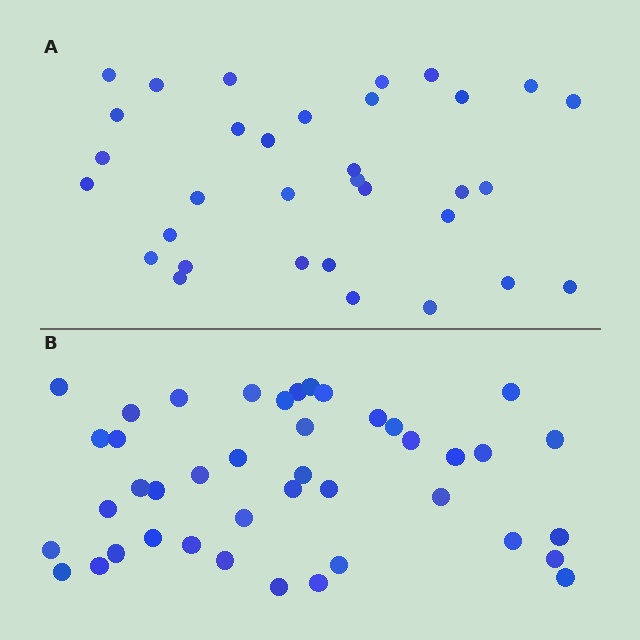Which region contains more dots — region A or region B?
Region B (the bottom region) has more dots.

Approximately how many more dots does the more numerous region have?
Region B has roughly 8 or so more dots than region A.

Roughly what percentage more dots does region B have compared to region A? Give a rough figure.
About 25% more.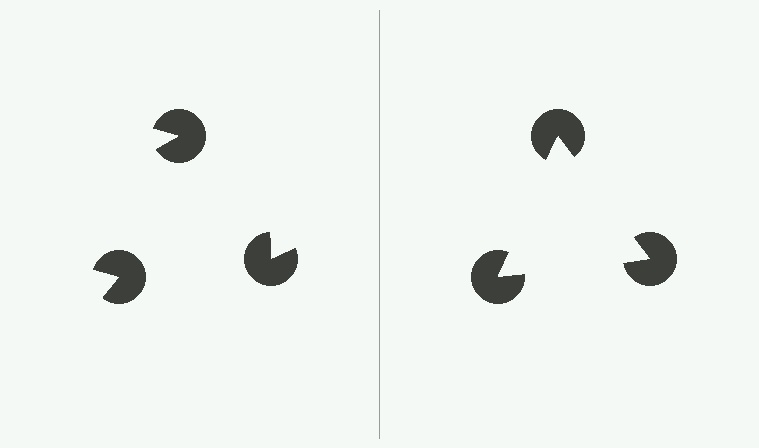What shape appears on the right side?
An illusory triangle.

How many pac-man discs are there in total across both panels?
6 — 3 on each side.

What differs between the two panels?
The pac-man discs are positioned identically on both sides; only the wedge orientations differ. On the right they align to a triangle; on the left they are misaligned.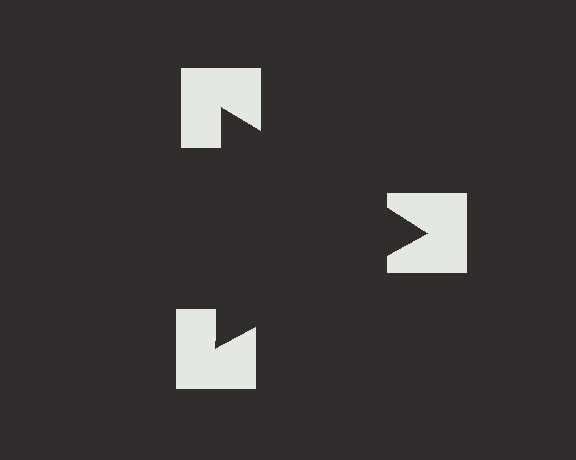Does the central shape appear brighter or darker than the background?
It typically appears slightly darker than the background, even though no actual brightness change is drawn.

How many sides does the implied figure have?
3 sides.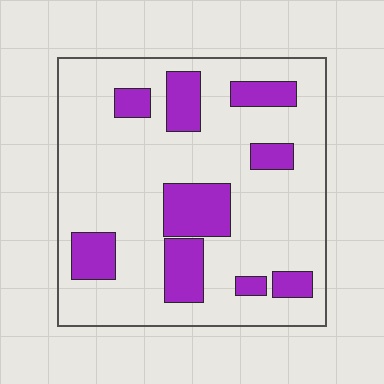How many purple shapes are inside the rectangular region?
9.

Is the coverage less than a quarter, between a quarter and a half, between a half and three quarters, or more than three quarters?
Less than a quarter.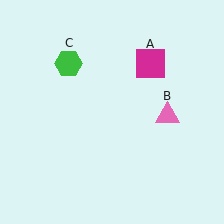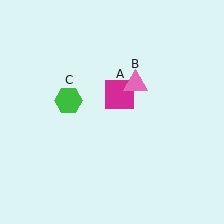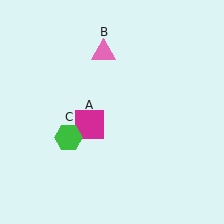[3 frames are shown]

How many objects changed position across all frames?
3 objects changed position: magenta square (object A), pink triangle (object B), green hexagon (object C).